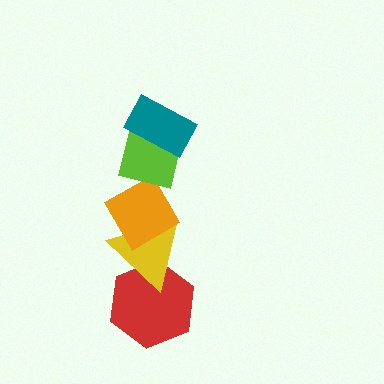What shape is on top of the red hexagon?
The yellow triangle is on top of the red hexagon.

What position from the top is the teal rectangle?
The teal rectangle is 1st from the top.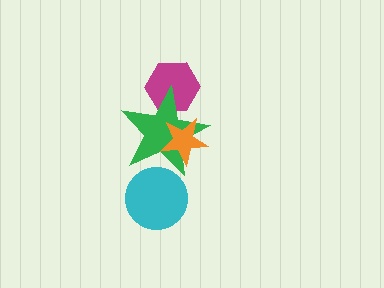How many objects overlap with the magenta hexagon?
1 object overlaps with the magenta hexagon.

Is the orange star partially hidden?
No, no other shape covers it.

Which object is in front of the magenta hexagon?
The green star is in front of the magenta hexagon.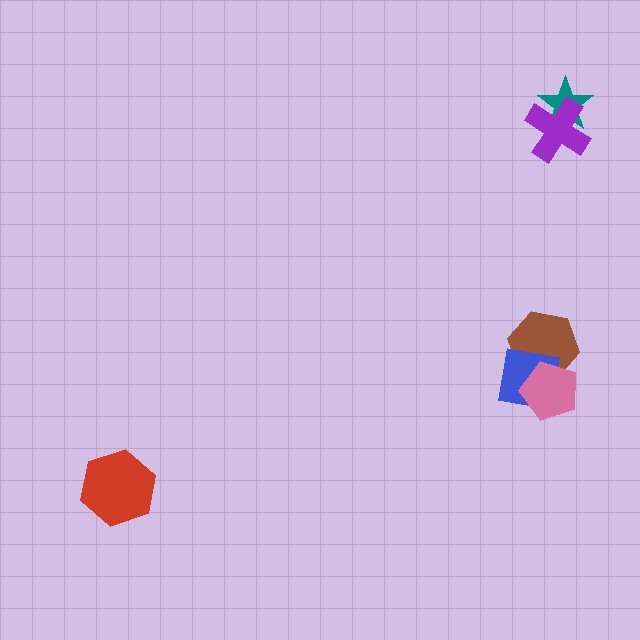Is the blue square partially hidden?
Yes, it is partially covered by another shape.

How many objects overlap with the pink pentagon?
2 objects overlap with the pink pentagon.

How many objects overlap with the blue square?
2 objects overlap with the blue square.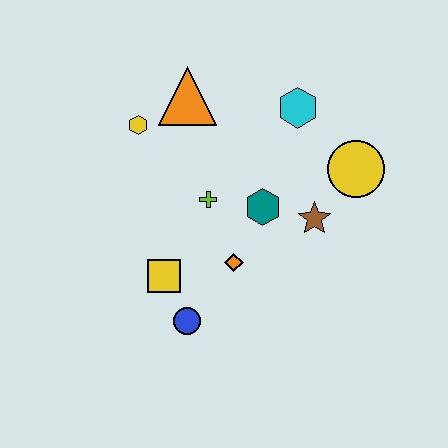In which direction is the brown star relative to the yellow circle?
The brown star is below the yellow circle.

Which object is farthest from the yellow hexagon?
The yellow circle is farthest from the yellow hexagon.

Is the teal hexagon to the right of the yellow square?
Yes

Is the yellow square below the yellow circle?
Yes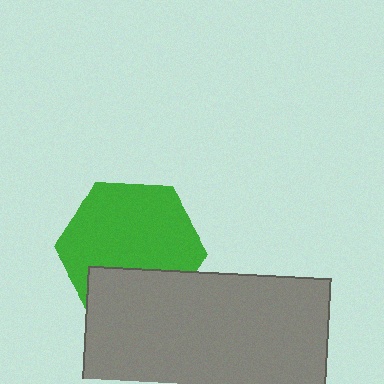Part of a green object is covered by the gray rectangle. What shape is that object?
It is a hexagon.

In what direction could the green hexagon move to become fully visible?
The green hexagon could move up. That would shift it out from behind the gray rectangle entirely.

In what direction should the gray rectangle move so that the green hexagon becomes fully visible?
The gray rectangle should move down. That is the shortest direction to clear the overlap and leave the green hexagon fully visible.